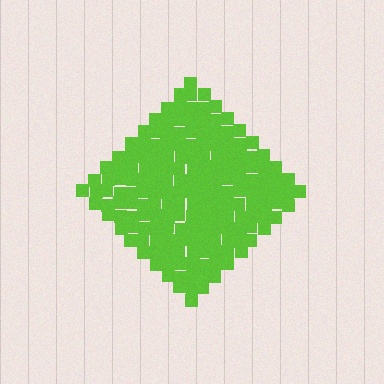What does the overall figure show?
The overall figure shows a diamond.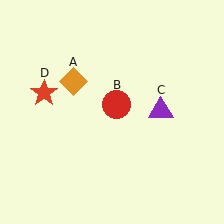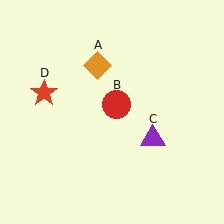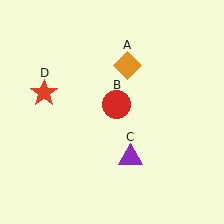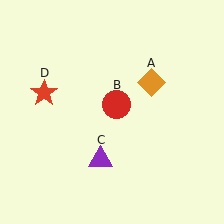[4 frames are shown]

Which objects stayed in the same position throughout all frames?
Red circle (object B) and red star (object D) remained stationary.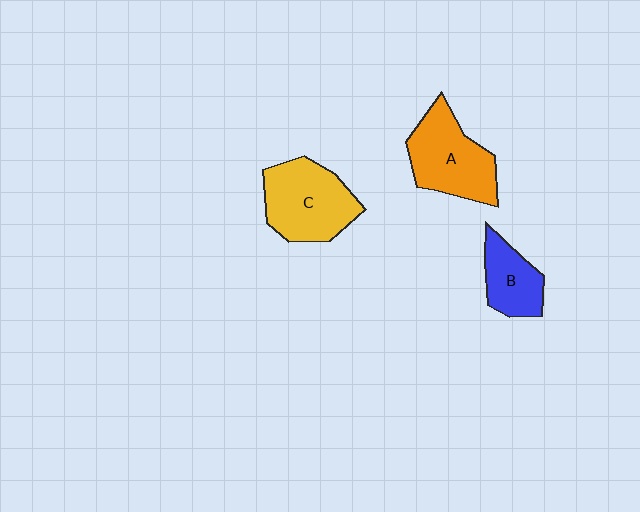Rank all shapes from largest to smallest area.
From largest to smallest: C (yellow), A (orange), B (blue).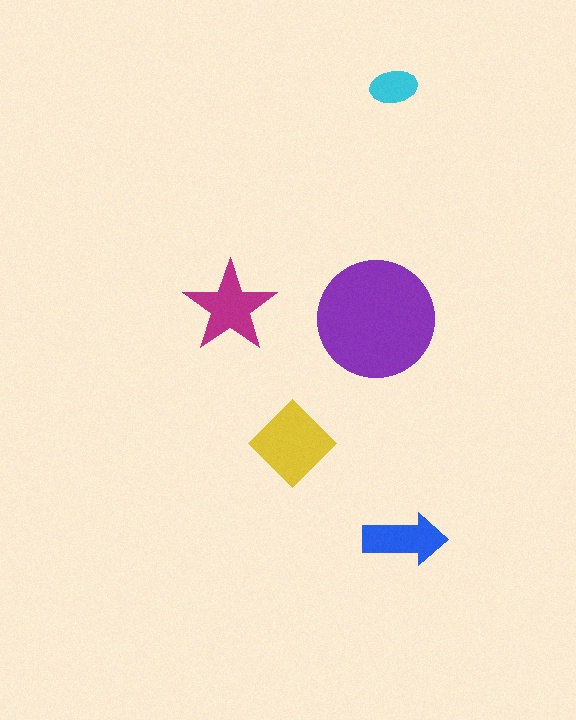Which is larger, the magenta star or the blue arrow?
The magenta star.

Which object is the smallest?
The cyan ellipse.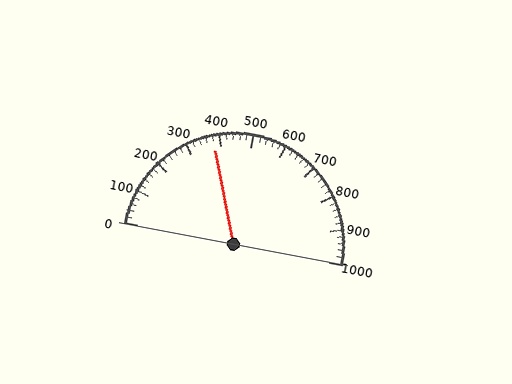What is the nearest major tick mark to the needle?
The nearest major tick mark is 400.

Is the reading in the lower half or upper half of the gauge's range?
The reading is in the lower half of the range (0 to 1000).